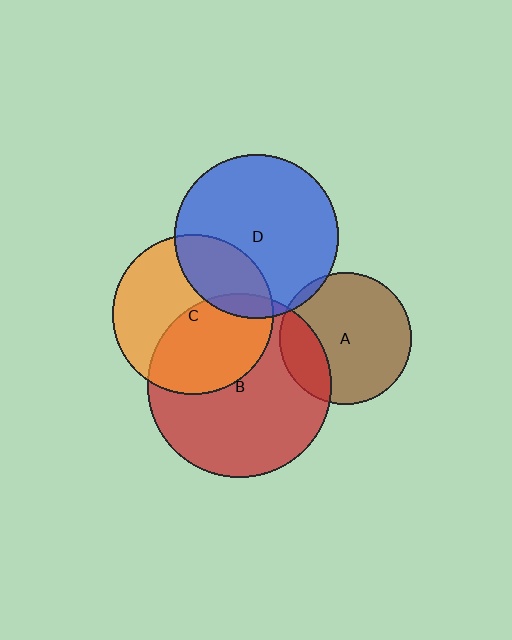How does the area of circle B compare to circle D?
Approximately 1.3 times.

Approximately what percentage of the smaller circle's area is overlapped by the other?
Approximately 45%.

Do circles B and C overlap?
Yes.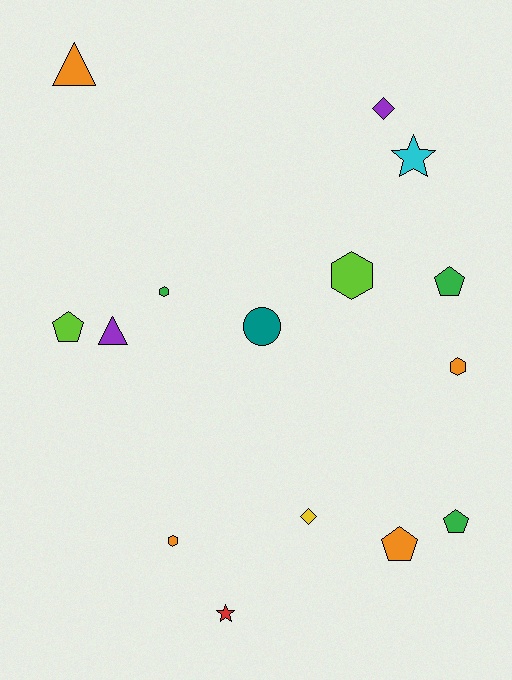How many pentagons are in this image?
There are 4 pentagons.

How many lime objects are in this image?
There are 2 lime objects.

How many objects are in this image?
There are 15 objects.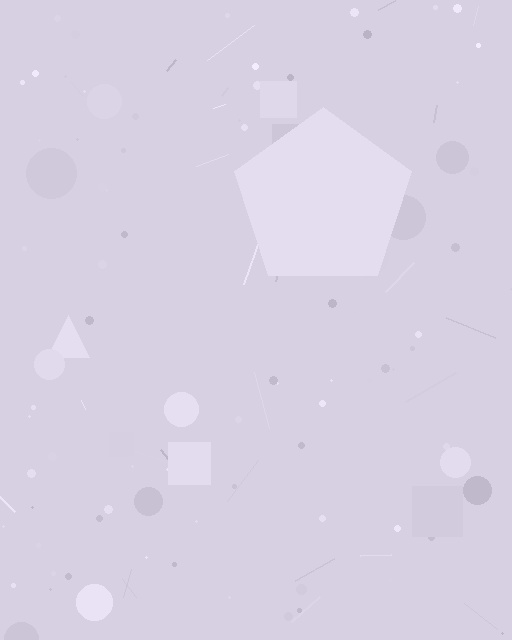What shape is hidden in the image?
A pentagon is hidden in the image.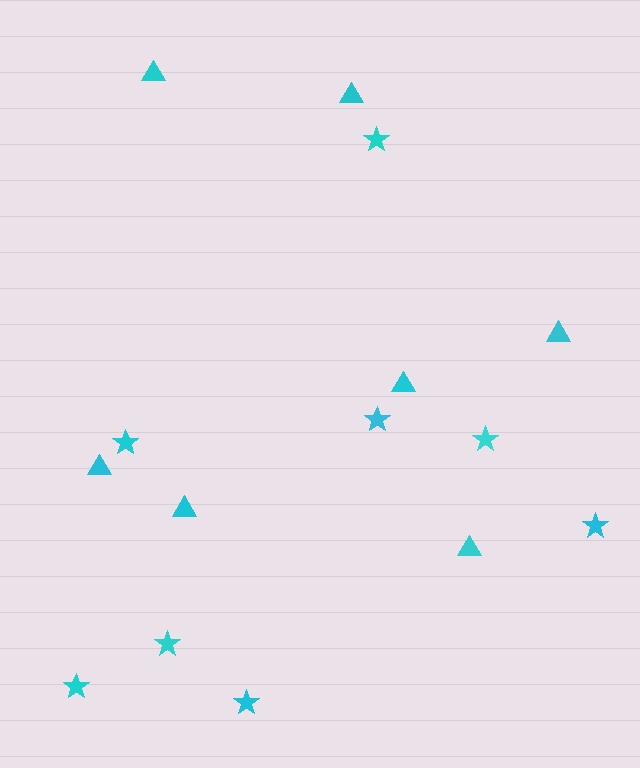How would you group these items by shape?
There are 2 groups: one group of stars (8) and one group of triangles (7).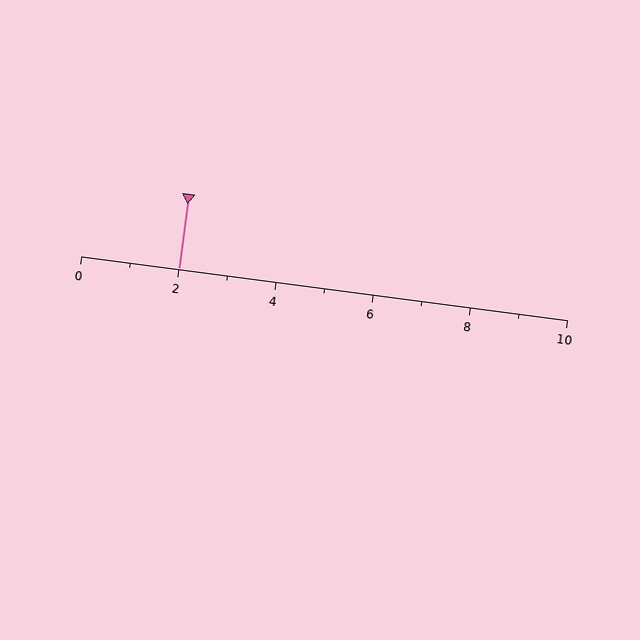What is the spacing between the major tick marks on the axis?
The major ticks are spaced 2 apart.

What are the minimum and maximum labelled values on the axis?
The axis runs from 0 to 10.